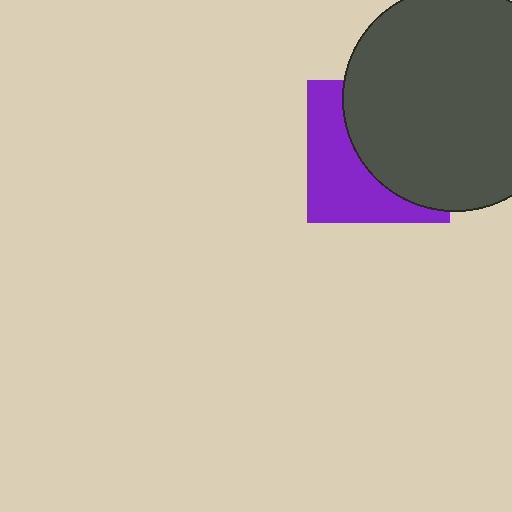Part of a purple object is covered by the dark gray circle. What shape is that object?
It is a square.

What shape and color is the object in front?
The object in front is a dark gray circle.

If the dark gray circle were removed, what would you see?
You would see the complete purple square.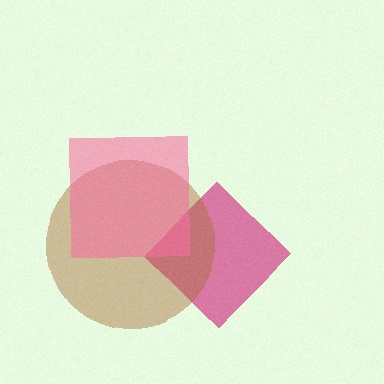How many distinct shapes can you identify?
There are 3 distinct shapes: a magenta diamond, a brown circle, a pink square.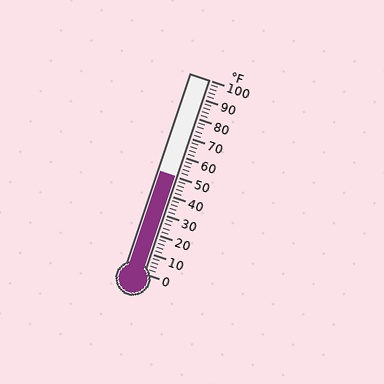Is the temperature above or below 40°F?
The temperature is above 40°F.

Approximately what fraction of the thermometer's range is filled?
The thermometer is filled to approximately 50% of its range.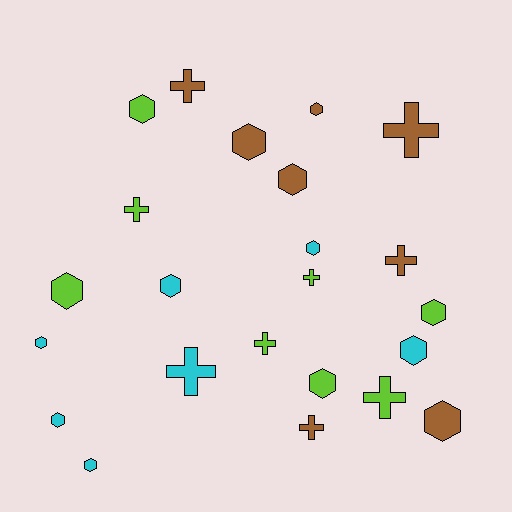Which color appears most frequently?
Brown, with 8 objects.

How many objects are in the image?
There are 23 objects.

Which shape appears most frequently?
Hexagon, with 14 objects.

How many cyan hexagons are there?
There are 6 cyan hexagons.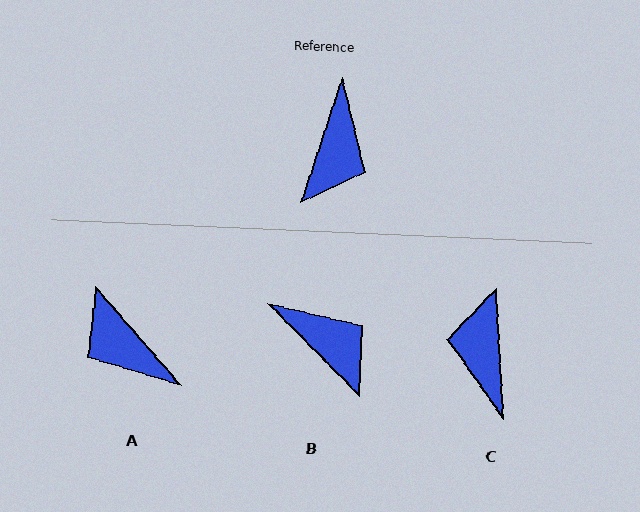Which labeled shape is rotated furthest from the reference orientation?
C, about 159 degrees away.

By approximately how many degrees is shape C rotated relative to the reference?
Approximately 159 degrees clockwise.